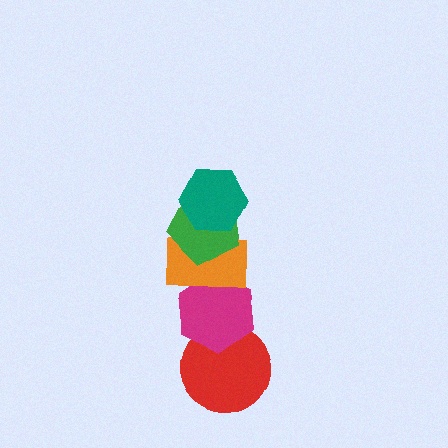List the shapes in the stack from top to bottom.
From top to bottom: the teal hexagon, the green pentagon, the orange rectangle, the magenta hexagon, the red circle.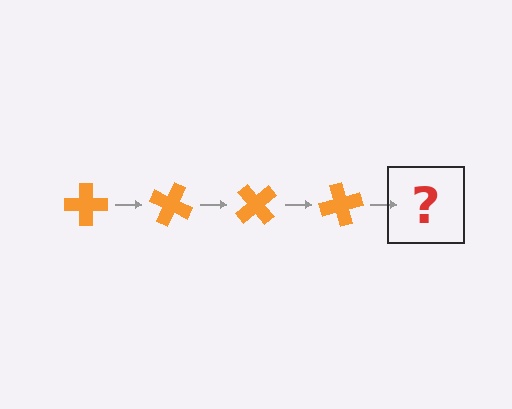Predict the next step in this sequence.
The next step is an orange cross rotated 100 degrees.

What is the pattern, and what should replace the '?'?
The pattern is that the cross rotates 25 degrees each step. The '?' should be an orange cross rotated 100 degrees.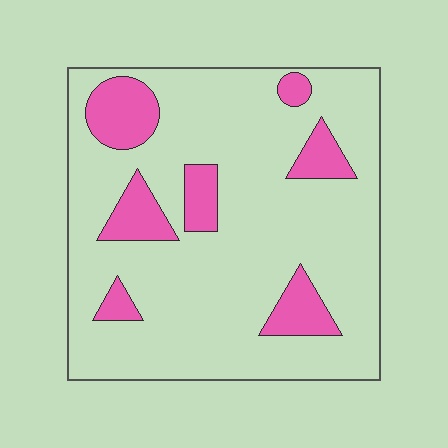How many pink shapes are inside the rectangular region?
7.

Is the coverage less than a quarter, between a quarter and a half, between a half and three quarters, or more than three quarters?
Less than a quarter.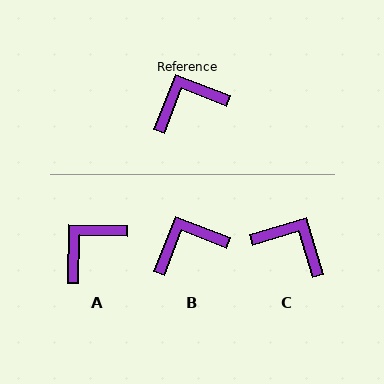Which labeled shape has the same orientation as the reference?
B.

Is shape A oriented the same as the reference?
No, it is off by about 20 degrees.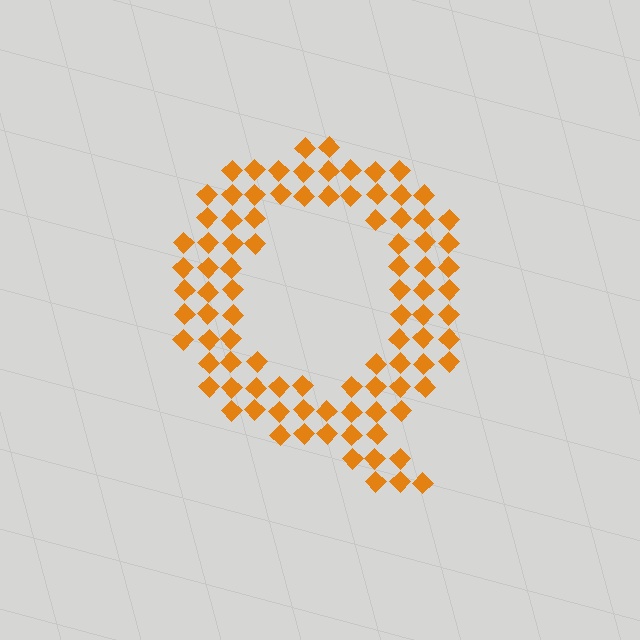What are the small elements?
The small elements are diamonds.